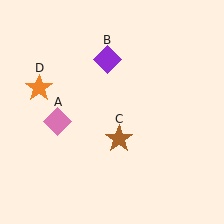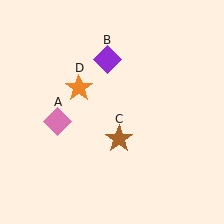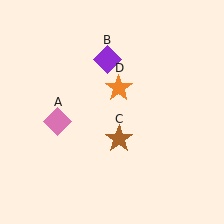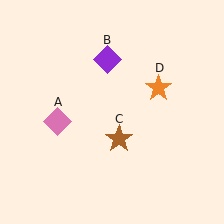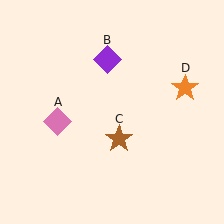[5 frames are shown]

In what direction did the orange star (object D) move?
The orange star (object D) moved right.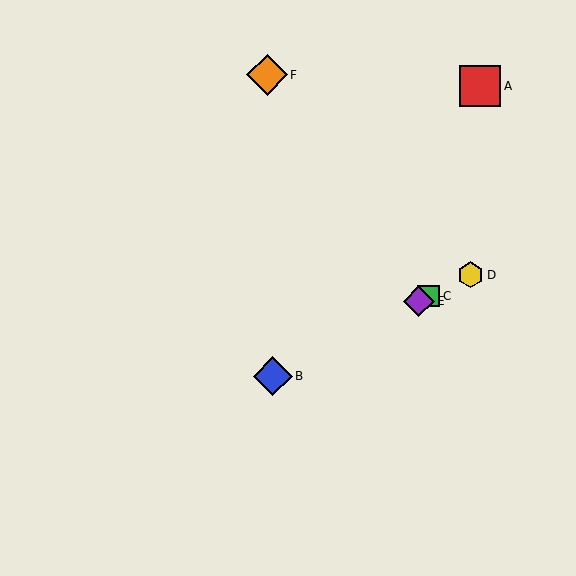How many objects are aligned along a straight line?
4 objects (B, C, D, E) are aligned along a straight line.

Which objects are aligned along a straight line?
Objects B, C, D, E are aligned along a straight line.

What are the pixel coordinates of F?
Object F is at (267, 75).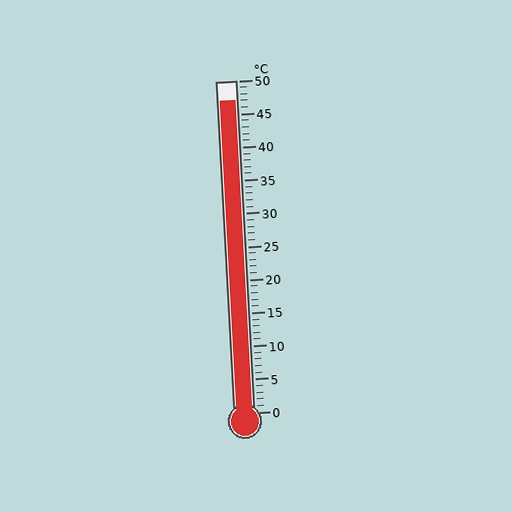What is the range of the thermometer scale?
The thermometer scale ranges from 0°C to 50°C.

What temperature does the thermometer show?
The thermometer shows approximately 47°C.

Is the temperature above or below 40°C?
The temperature is above 40°C.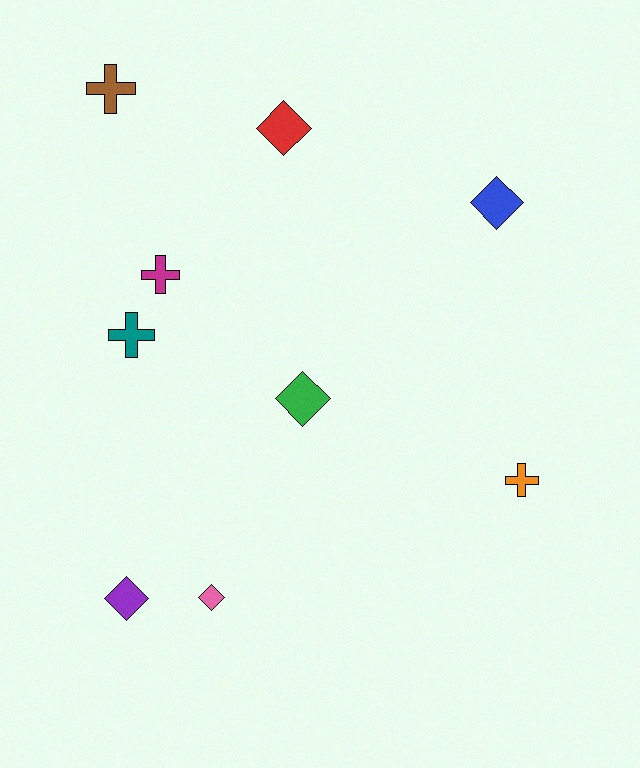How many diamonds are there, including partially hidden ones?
There are 5 diamonds.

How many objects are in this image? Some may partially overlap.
There are 9 objects.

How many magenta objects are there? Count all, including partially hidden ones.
There is 1 magenta object.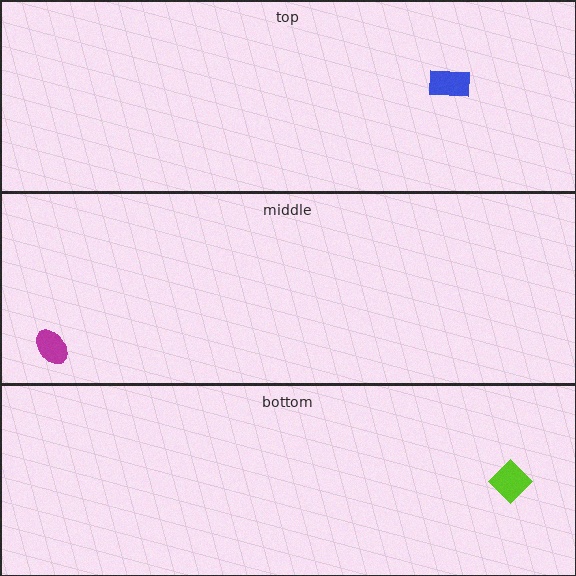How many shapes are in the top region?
1.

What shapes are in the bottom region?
The lime diamond.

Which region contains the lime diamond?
The bottom region.